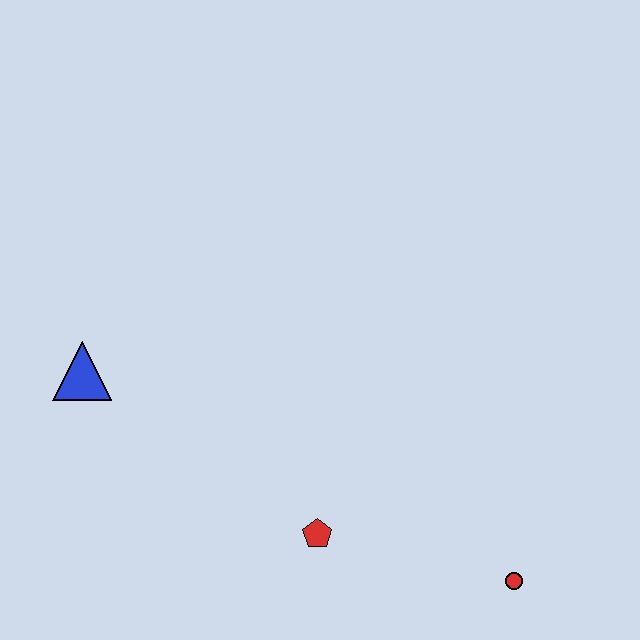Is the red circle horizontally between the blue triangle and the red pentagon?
No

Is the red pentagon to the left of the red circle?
Yes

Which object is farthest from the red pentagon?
The blue triangle is farthest from the red pentagon.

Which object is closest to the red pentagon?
The red circle is closest to the red pentagon.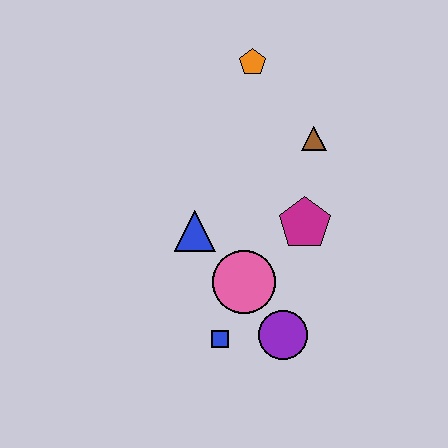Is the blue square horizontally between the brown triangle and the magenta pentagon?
No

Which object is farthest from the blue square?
The orange pentagon is farthest from the blue square.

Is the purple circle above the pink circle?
No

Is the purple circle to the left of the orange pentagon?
No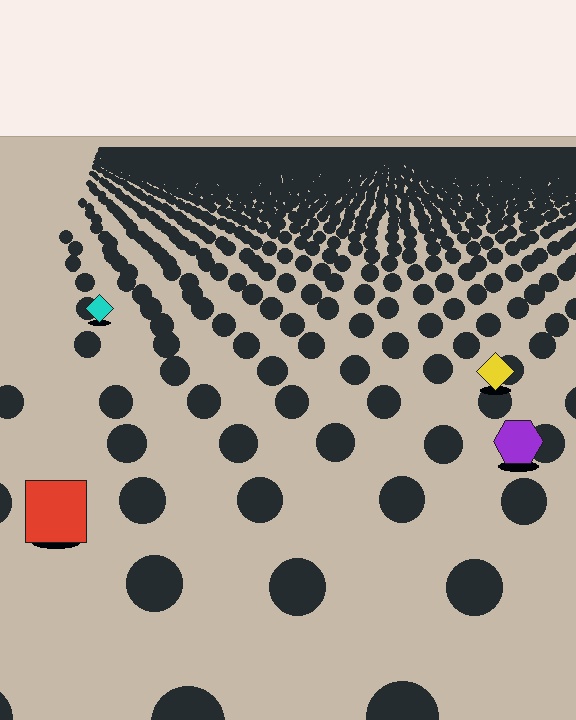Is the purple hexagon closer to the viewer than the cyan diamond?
Yes. The purple hexagon is closer — you can tell from the texture gradient: the ground texture is coarser near it.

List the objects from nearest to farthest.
From nearest to farthest: the red square, the purple hexagon, the yellow diamond, the cyan diamond.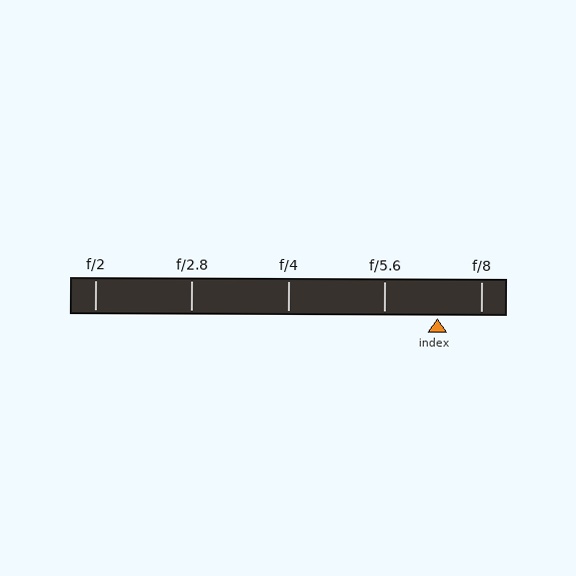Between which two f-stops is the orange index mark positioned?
The index mark is between f/5.6 and f/8.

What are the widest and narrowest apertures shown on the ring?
The widest aperture shown is f/2 and the narrowest is f/8.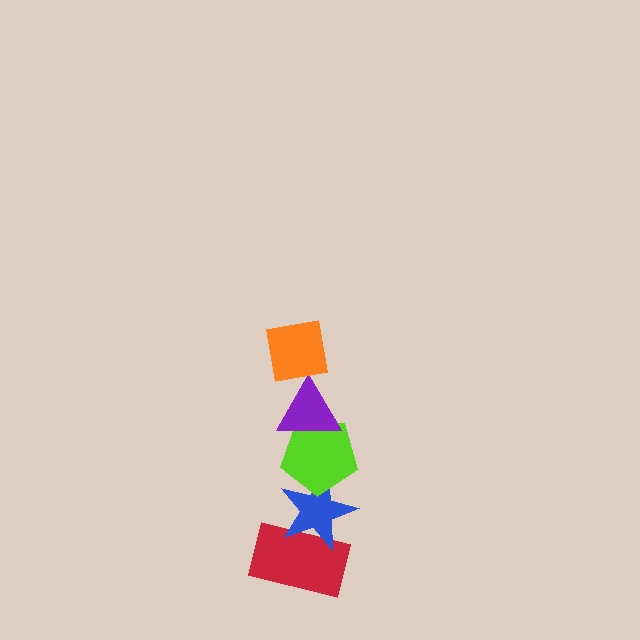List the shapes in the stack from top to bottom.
From top to bottom: the orange square, the purple triangle, the lime pentagon, the blue star, the red rectangle.